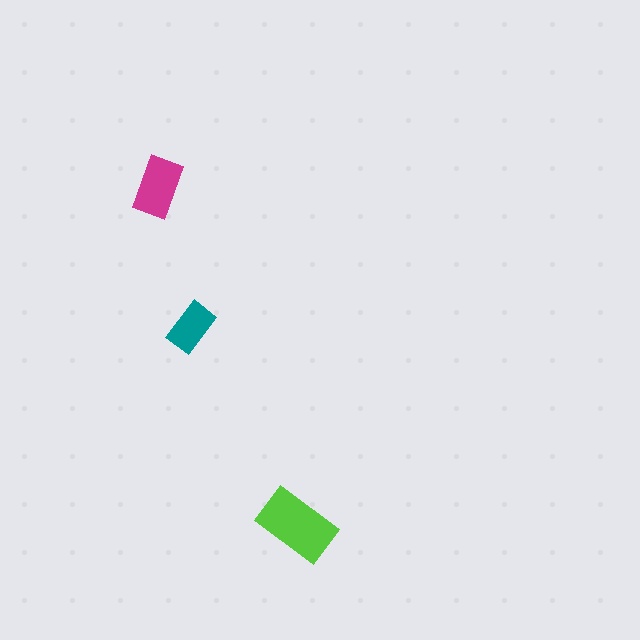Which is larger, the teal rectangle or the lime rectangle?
The lime one.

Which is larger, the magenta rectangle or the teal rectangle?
The magenta one.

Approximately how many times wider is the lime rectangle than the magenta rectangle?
About 1.5 times wider.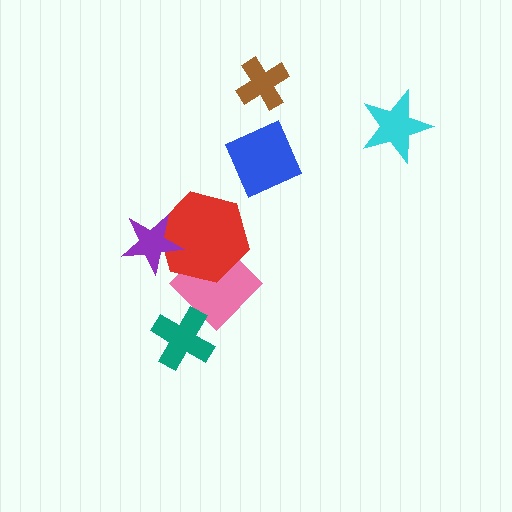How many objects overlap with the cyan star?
0 objects overlap with the cyan star.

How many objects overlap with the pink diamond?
2 objects overlap with the pink diamond.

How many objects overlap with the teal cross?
1 object overlaps with the teal cross.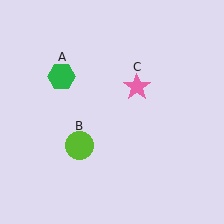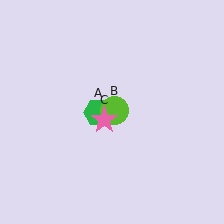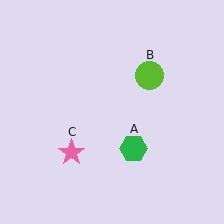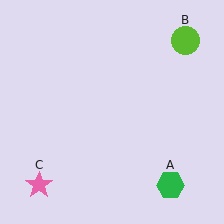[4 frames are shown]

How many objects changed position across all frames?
3 objects changed position: green hexagon (object A), lime circle (object B), pink star (object C).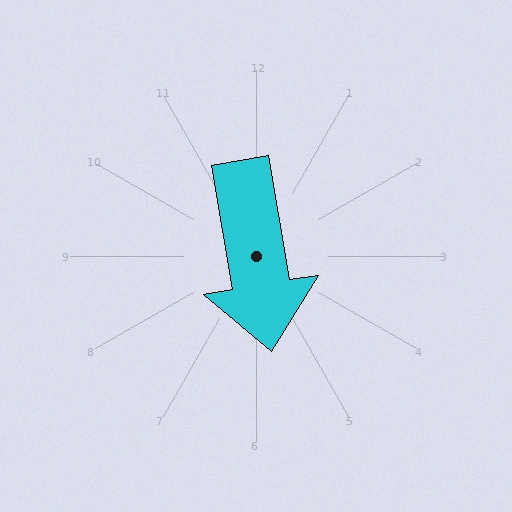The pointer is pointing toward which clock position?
Roughly 6 o'clock.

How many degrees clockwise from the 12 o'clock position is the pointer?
Approximately 170 degrees.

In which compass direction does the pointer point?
South.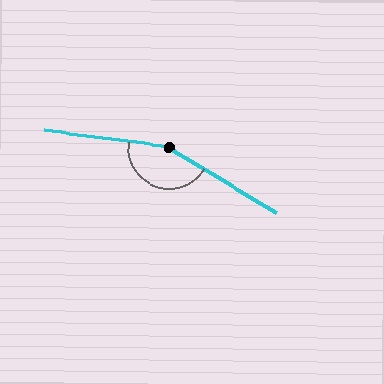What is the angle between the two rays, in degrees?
Approximately 157 degrees.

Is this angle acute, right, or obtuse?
It is obtuse.